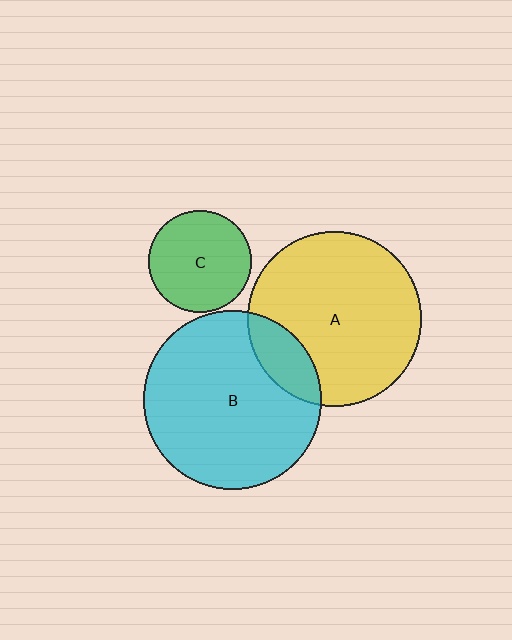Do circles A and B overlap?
Yes.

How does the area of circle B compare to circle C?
Approximately 3.0 times.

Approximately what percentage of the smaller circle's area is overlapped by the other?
Approximately 15%.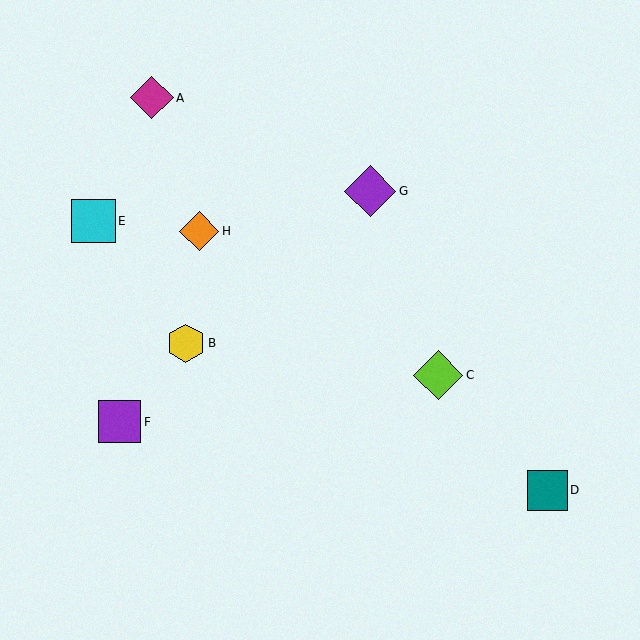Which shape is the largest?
The purple diamond (labeled G) is the largest.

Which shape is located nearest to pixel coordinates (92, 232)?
The cyan square (labeled E) at (94, 221) is nearest to that location.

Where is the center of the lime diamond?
The center of the lime diamond is at (438, 375).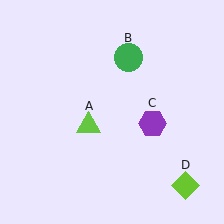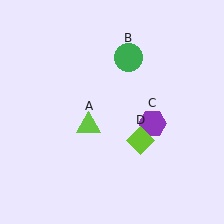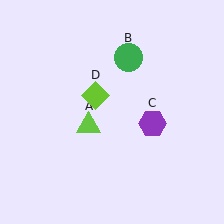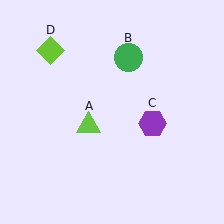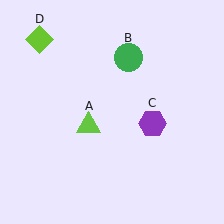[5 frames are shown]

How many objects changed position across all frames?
1 object changed position: lime diamond (object D).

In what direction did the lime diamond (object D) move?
The lime diamond (object D) moved up and to the left.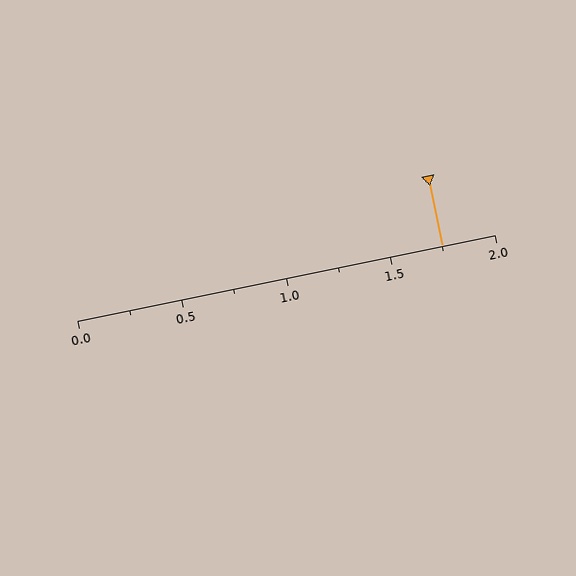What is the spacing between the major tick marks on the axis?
The major ticks are spaced 0.5 apart.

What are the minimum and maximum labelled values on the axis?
The axis runs from 0.0 to 2.0.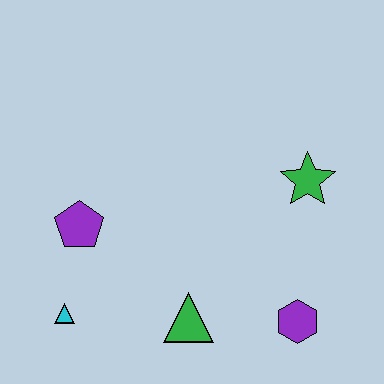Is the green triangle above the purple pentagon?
No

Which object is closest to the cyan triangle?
The purple pentagon is closest to the cyan triangle.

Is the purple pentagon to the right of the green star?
No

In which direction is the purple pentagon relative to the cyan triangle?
The purple pentagon is above the cyan triangle.